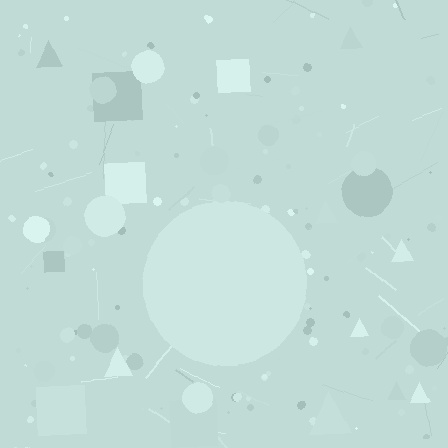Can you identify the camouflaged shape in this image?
The camouflaged shape is a circle.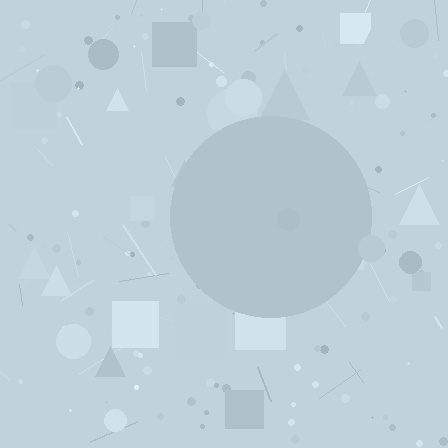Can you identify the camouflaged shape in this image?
The camouflaged shape is a circle.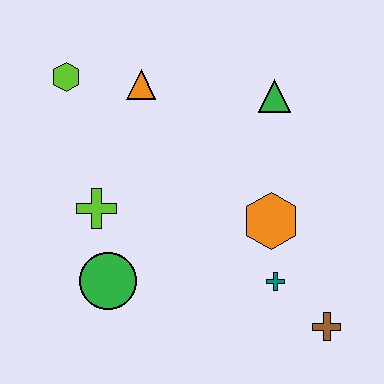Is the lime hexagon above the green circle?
Yes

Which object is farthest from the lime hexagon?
The brown cross is farthest from the lime hexagon.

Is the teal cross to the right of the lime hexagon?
Yes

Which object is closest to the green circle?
The lime cross is closest to the green circle.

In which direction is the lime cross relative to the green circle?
The lime cross is above the green circle.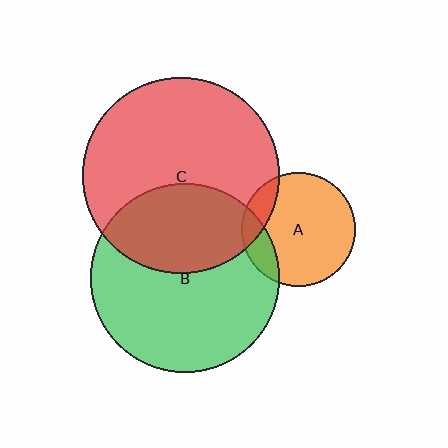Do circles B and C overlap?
Yes.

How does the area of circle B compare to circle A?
Approximately 2.7 times.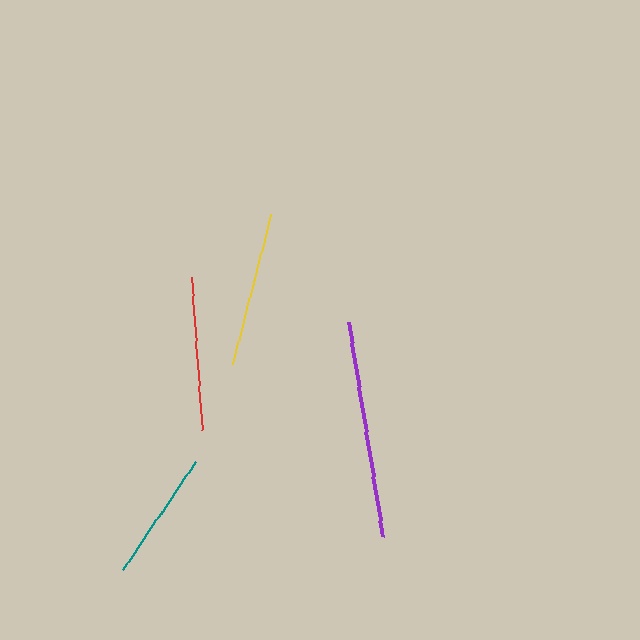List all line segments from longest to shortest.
From longest to shortest: purple, yellow, red, teal.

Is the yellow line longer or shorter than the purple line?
The purple line is longer than the yellow line.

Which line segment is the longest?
The purple line is the longest at approximately 217 pixels.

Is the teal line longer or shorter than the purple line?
The purple line is longer than the teal line.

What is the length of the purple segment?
The purple segment is approximately 217 pixels long.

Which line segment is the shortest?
The teal line is the shortest at approximately 129 pixels.